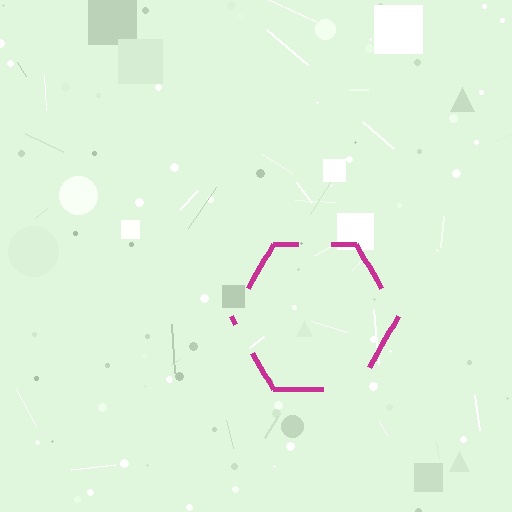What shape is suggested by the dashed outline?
The dashed outline suggests a hexagon.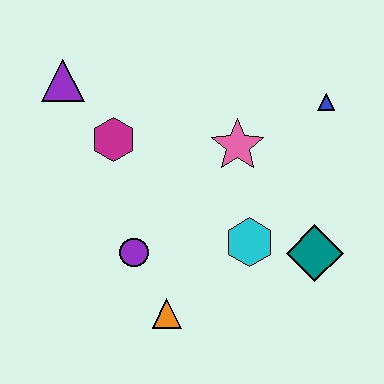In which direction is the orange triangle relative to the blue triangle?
The orange triangle is below the blue triangle.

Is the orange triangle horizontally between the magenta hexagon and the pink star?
Yes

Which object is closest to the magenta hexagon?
The purple triangle is closest to the magenta hexagon.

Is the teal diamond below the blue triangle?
Yes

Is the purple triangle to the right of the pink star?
No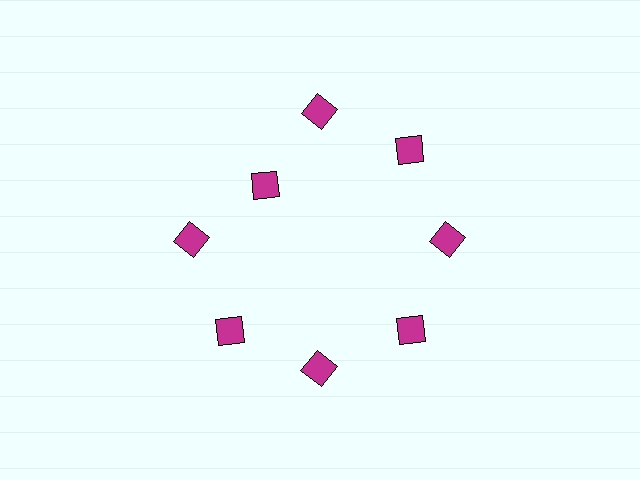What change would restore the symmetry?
The symmetry would be restored by moving it outward, back onto the ring so that all 8 diamonds sit at equal angles and equal distance from the center.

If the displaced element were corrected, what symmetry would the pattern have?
It would have 8-fold rotational symmetry — the pattern would map onto itself every 45 degrees.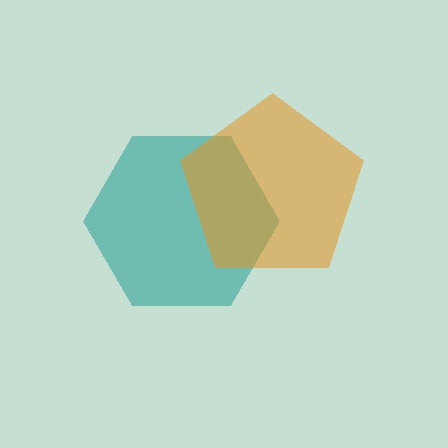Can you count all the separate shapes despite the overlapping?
Yes, there are 2 separate shapes.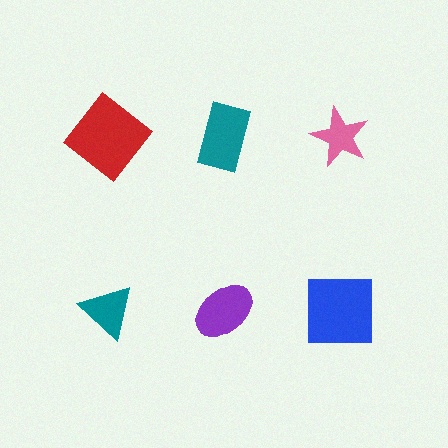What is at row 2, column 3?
A blue square.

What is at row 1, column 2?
A teal rectangle.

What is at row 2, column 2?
A purple ellipse.